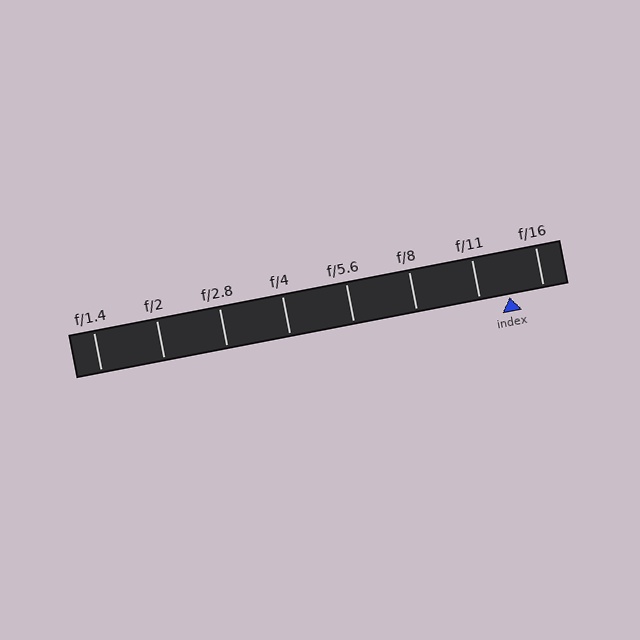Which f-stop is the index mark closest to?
The index mark is closest to f/11.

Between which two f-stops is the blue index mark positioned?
The index mark is between f/11 and f/16.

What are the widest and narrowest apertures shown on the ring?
The widest aperture shown is f/1.4 and the narrowest is f/16.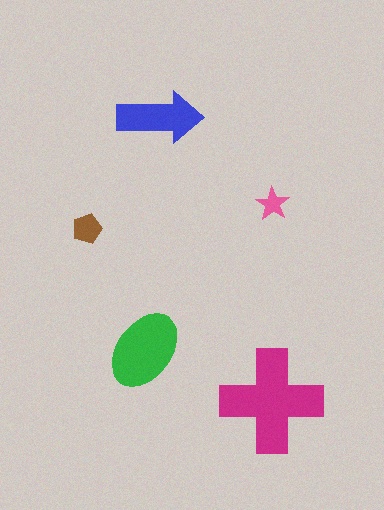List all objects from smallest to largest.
The pink star, the brown pentagon, the blue arrow, the green ellipse, the magenta cross.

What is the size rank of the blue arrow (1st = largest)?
3rd.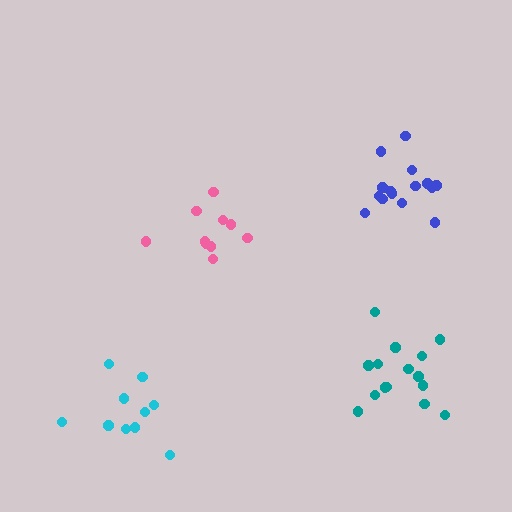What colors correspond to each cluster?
The clusters are colored: cyan, teal, pink, blue.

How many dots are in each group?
Group 1: 10 dots, Group 2: 15 dots, Group 3: 10 dots, Group 4: 15 dots (50 total).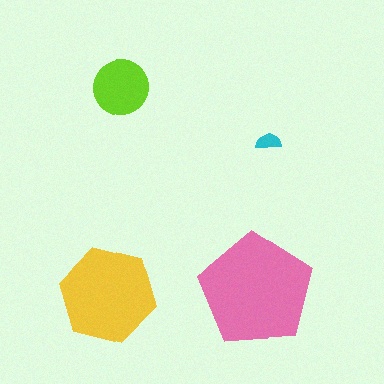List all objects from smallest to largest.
The cyan semicircle, the lime circle, the yellow hexagon, the pink pentagon.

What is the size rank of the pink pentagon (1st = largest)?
1st.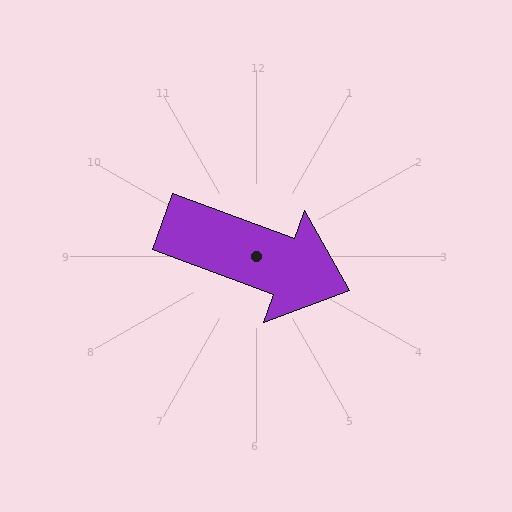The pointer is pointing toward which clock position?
Roughly 4 o'clock.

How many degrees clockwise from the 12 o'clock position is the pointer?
Approximately 110 degrees.